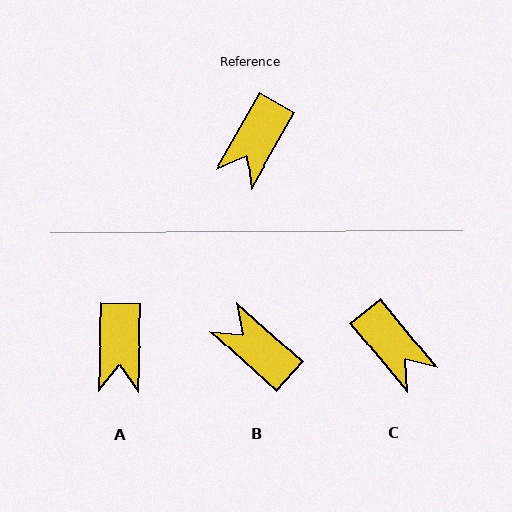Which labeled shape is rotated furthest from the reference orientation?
B, about 102 degrees away.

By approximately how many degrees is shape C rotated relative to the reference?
Approximately 69 degrees counter-clockwise.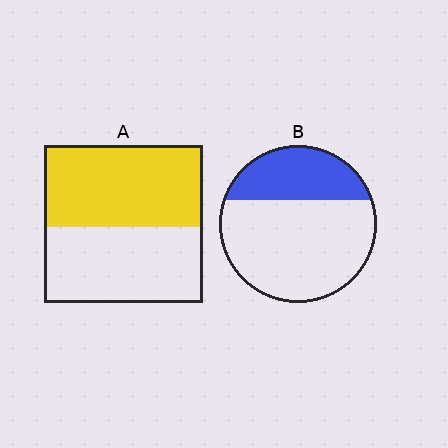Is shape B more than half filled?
No.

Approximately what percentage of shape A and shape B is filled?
A is approximately 50% and B is approximately 30%.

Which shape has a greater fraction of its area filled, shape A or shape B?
Shape A.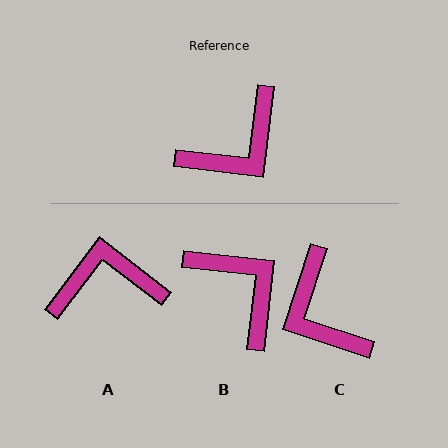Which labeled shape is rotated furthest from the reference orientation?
A, about 149 degrees away.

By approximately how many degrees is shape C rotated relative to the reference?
Approximately 101 degrees clockwise.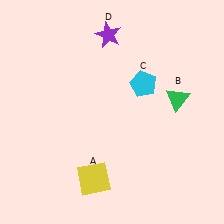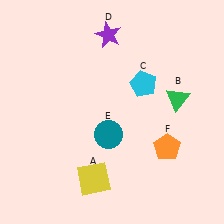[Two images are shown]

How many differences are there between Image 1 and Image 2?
There are 2 differences between the two images.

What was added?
A teal circle (E), an orange pentagon (F) were added in Image 2.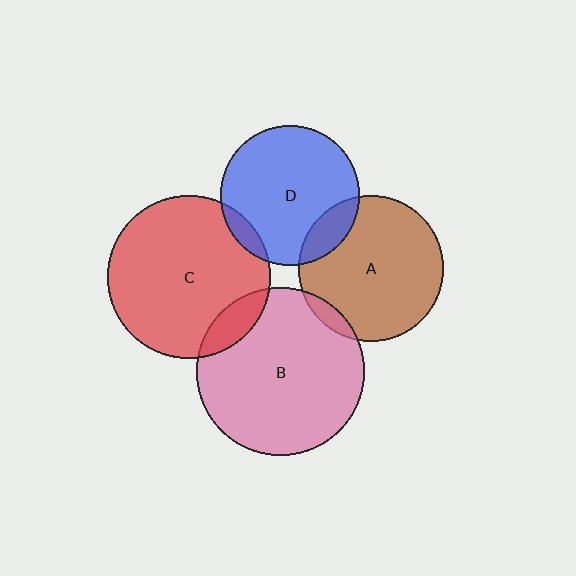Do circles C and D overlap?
Yes.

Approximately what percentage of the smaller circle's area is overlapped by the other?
Approximately 5%.